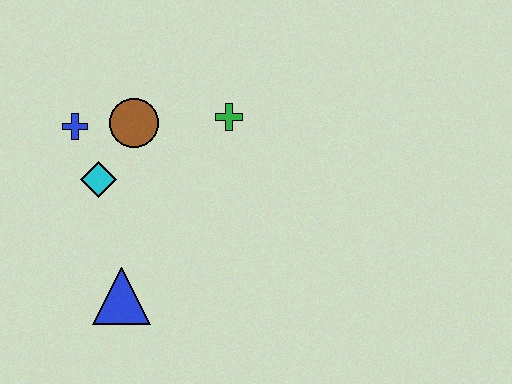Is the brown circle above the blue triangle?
Yes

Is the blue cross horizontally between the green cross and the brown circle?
No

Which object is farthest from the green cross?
The blue triangle is farthest from the green cross.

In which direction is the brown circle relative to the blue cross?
The brown circle is to the right of the blue cross.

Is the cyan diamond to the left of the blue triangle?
Yes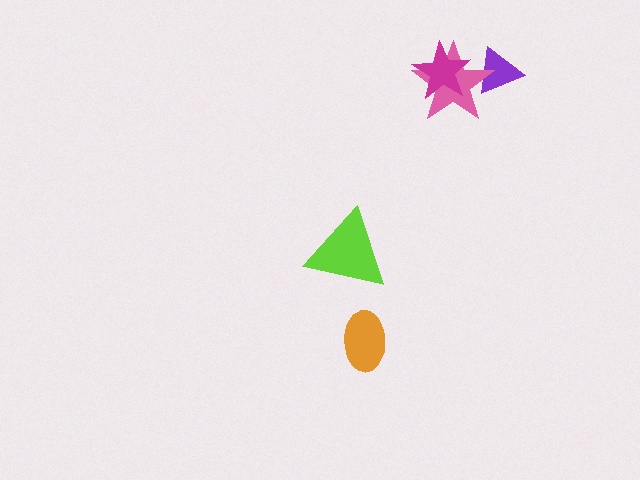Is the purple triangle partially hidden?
Yes, it is partially covered by another shape.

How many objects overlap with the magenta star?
1 object overlaps with the magenta star.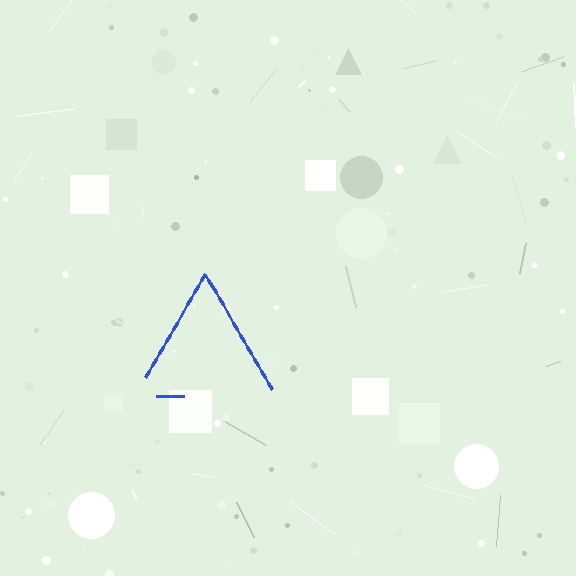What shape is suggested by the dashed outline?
The dashed outline suggests a triangle.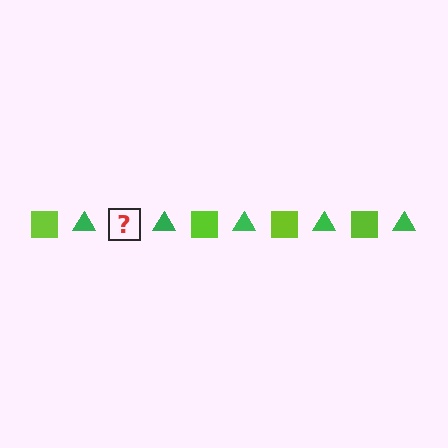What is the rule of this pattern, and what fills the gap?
The rule is that the pattern alternates between lime square and green triangle. The gap should be filled with a lime square.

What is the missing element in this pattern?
The missing element is a lime square.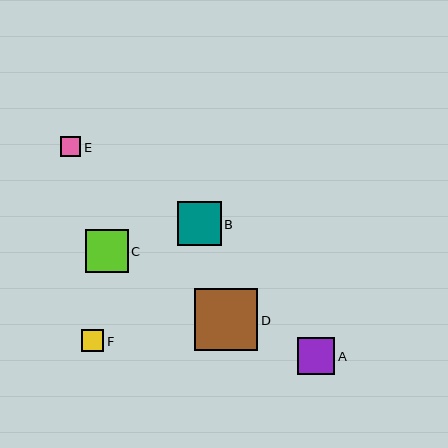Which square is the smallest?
Square E is the smallest with a size of approximately 20 pixels.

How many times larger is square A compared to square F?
Square A is approximately 1.7 times the size of square F.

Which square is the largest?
Square D is the largest with a size of approximately 63 pixels.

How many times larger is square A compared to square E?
Square A is approximately 1.8 times the size of square E.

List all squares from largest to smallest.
From largest to smallest: D, B, C, A, F, E.